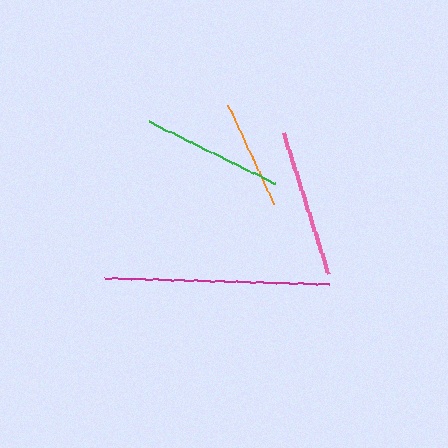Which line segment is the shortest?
The orange line is the shortest at approximately 110 pixels.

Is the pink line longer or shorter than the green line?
The pink line is longer than the green line.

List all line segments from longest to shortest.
From longest to shortest: magenta, pink, green, orange.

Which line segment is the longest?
The magenta line is the longest at approximately 225 pixels.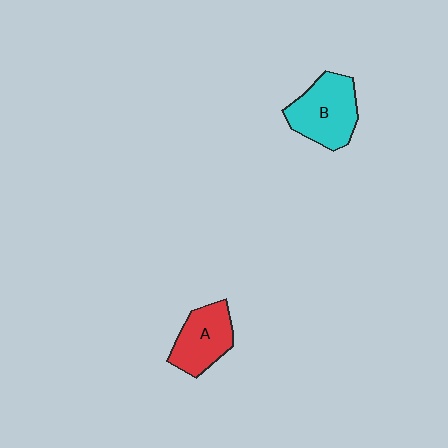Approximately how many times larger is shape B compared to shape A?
Approximately 1.2 times.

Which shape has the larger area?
Shape B (cyan).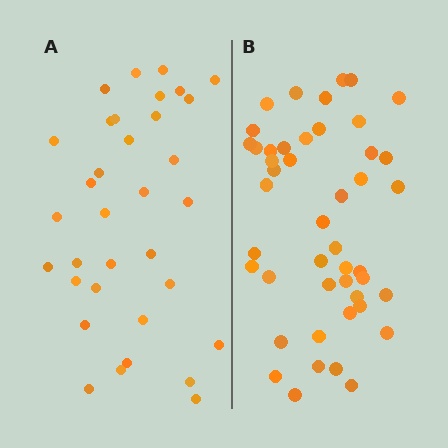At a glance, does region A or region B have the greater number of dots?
Region B (the right region) has more dots.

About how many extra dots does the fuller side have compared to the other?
Region B has roughly 12 or so more dots than region A.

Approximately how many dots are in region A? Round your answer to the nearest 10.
About 30 dots. (The exact count is 34, which rounds to 30.)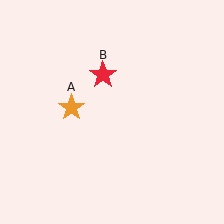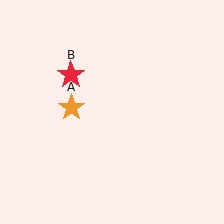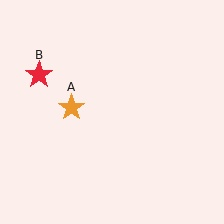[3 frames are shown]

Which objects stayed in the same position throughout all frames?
Orange star (object A) remained stationary.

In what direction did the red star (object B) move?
The red star (object B) moved left.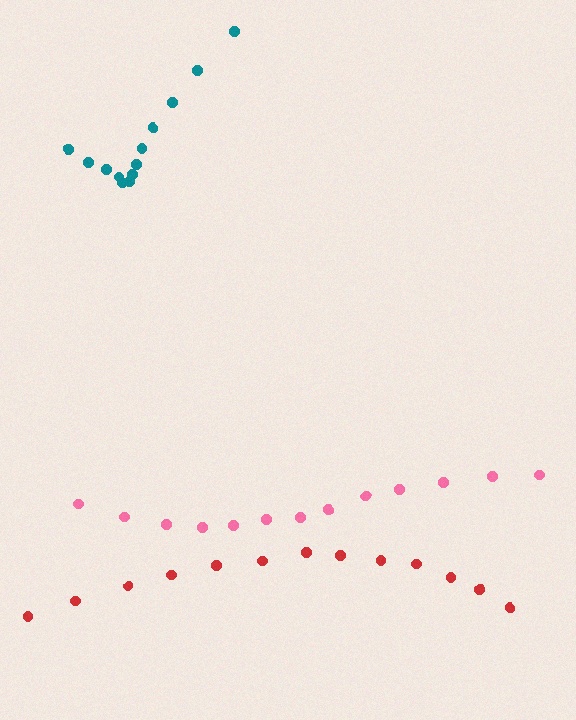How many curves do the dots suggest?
There are 3 distinct paths.